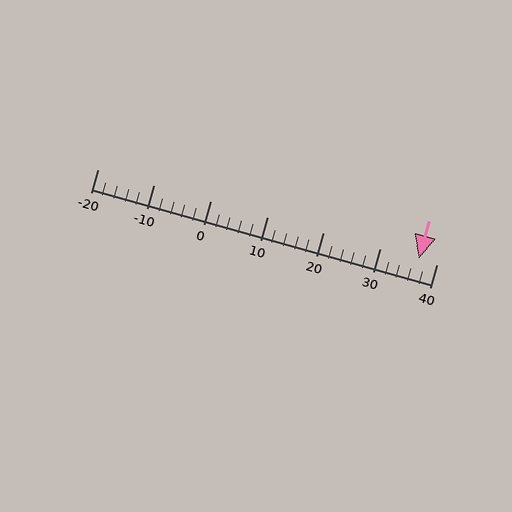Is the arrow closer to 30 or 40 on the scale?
The arrow is closer to 40.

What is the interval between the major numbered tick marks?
The major tick marks are spaced 10 units apart.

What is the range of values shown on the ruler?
The ruler shows values from -20 to 40.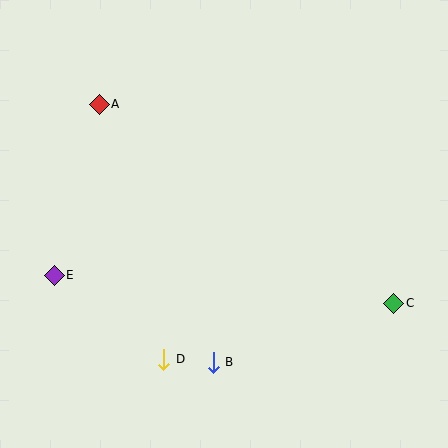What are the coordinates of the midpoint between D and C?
The midpoint between D and C is at (279, 331).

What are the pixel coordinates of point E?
Point E is at (54, 275).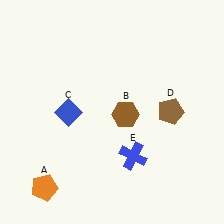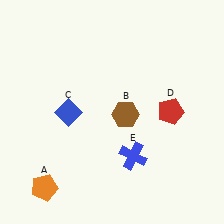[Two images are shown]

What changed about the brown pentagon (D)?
In Image 1, D is brown. In Image 2, it changed to red.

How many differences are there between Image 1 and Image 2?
There is 1 difference between the two images.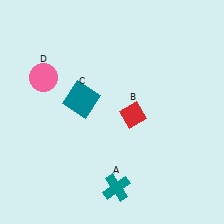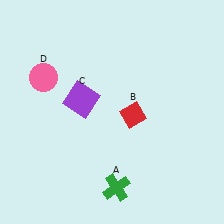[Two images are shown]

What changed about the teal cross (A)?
In Image 1, A is teal. In Image 2, it changed to green.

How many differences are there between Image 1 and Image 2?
There are 2 differences between the two images.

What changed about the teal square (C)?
In Image 1, C is teal. In Image 2, it changed to purple.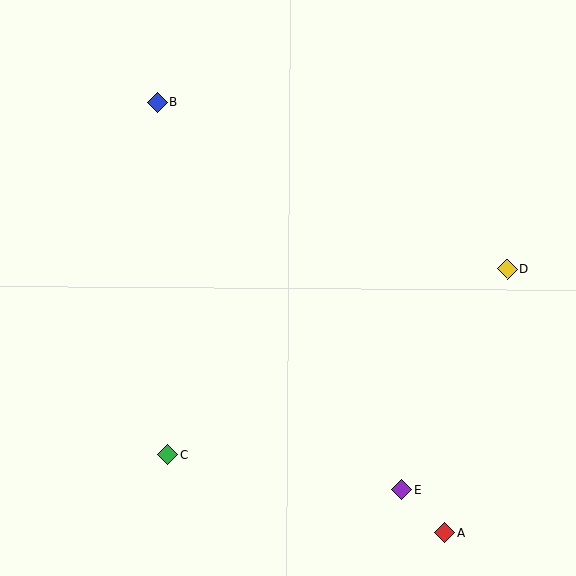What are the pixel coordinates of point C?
Point C is at (168, 455).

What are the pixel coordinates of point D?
Point D is at (507, 269).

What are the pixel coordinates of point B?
Point B is at (157, 102).